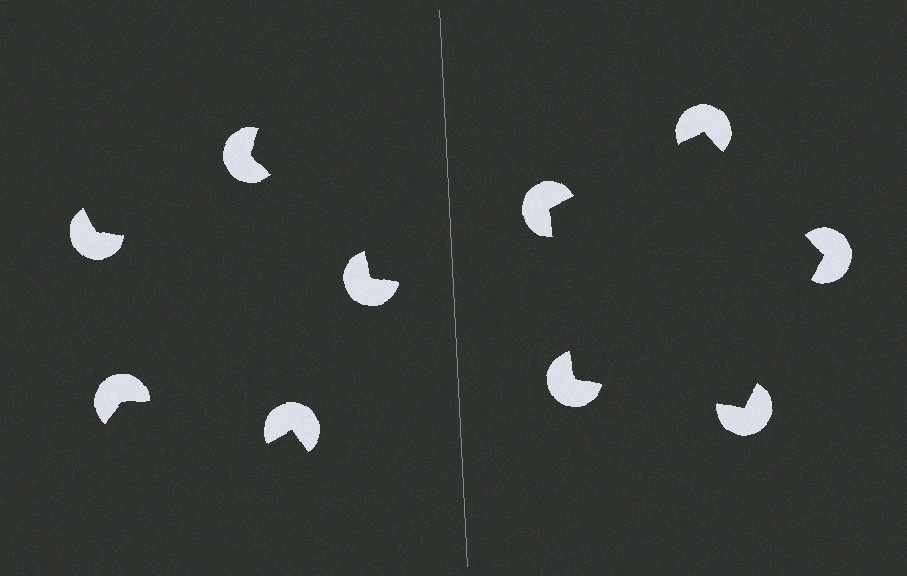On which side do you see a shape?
An illusory pentagon appears on the right side. On the left side the wedge cuts are rotated, so no coherent shape forms.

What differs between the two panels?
The pac-man discs are positioned identically on both sides; only the wedge orientations differ. On the right they align to a pentagon; on the left they are misaligned.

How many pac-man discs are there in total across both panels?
10 — 5 on each side.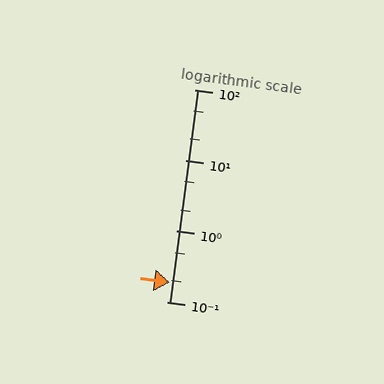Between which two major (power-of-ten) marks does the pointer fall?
The pointer is between 0.1 and 1.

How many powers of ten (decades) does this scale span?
The scale spans 3 decades, from 0.1 to 100.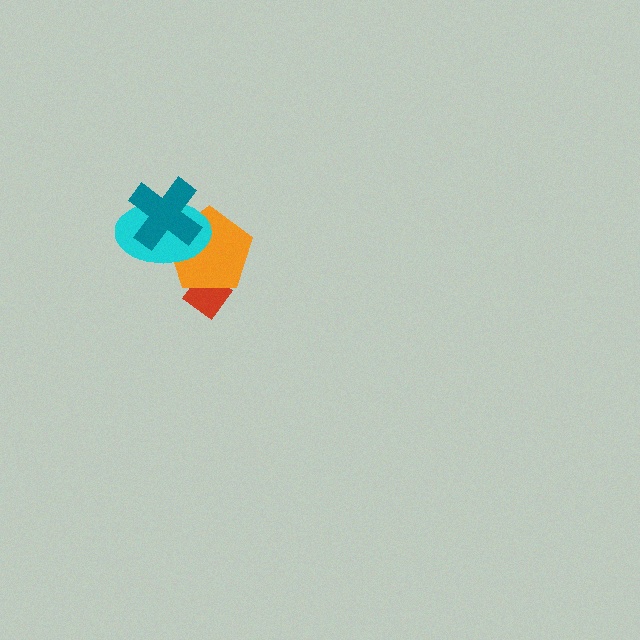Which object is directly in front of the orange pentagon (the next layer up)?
The cyan ellipse is directly in front of the orange pentagon.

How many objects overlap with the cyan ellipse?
2 objects overlap with the cyan ellipse.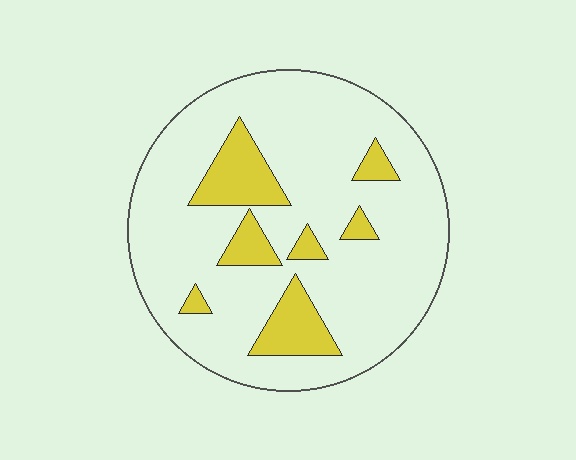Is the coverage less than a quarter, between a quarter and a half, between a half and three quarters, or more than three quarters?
Less than a quarter.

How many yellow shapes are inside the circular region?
7.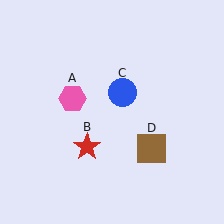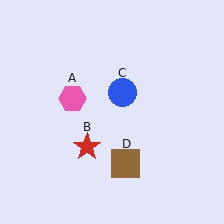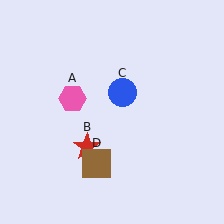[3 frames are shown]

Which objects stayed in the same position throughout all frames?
Pink hexagon (object A) and red star (object B) and blue circle (object C) remained stationary.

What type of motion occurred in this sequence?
The brown square (object D) rotated clockwise around the center of the scene.